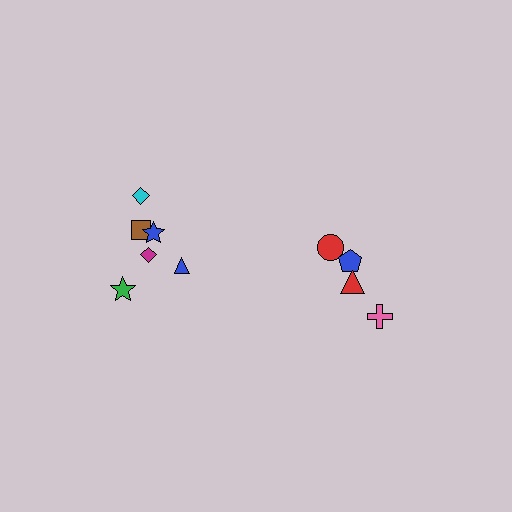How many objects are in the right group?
There are 4 objects.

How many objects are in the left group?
There are 6 objects.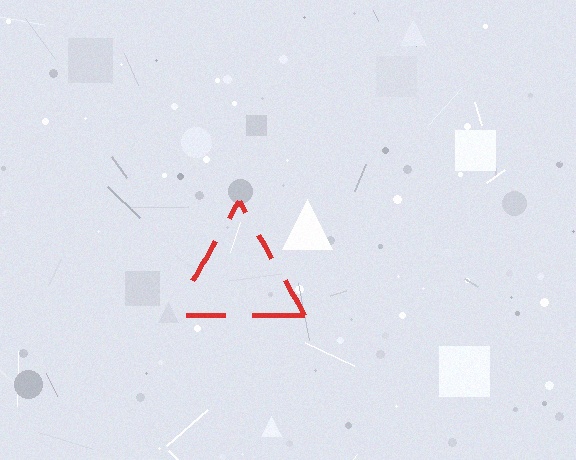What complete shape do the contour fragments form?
The contour fragments form a triangle.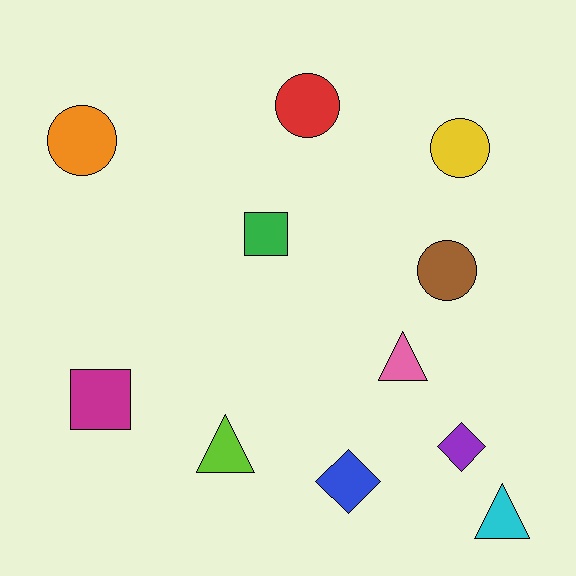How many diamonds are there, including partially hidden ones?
There are 2 diamonds.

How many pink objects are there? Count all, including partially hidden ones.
There is 1 pink object.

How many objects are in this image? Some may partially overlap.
There are 11 objects.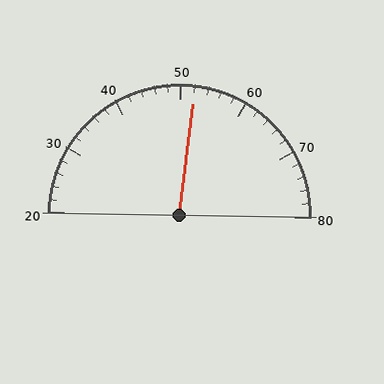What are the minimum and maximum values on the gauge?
The gauge ranges from 20 to 80.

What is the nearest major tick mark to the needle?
The nearest major tick mark is 50.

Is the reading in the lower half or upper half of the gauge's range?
The reading is in the upper half of the range (20 to 80).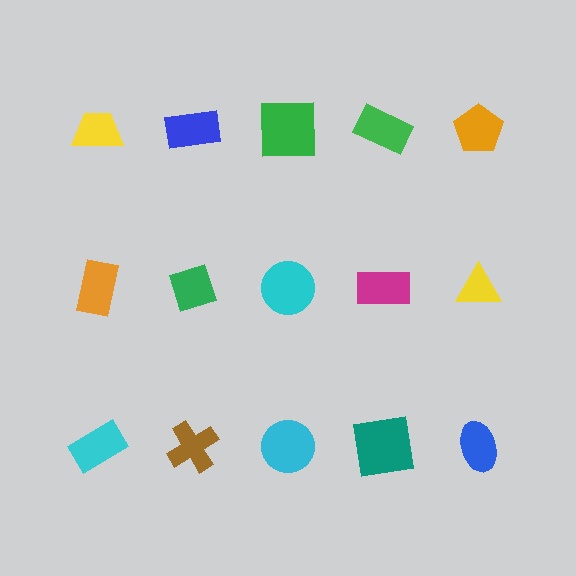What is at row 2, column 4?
A magenta rectangle.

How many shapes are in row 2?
5 shapes.